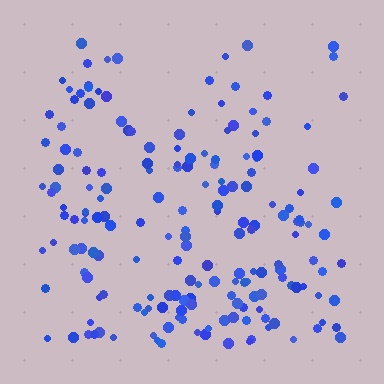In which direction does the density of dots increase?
From top to bottom, with the bottom side densest.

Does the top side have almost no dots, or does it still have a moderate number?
Still a moderate number, just noticeably fewer than the bottom.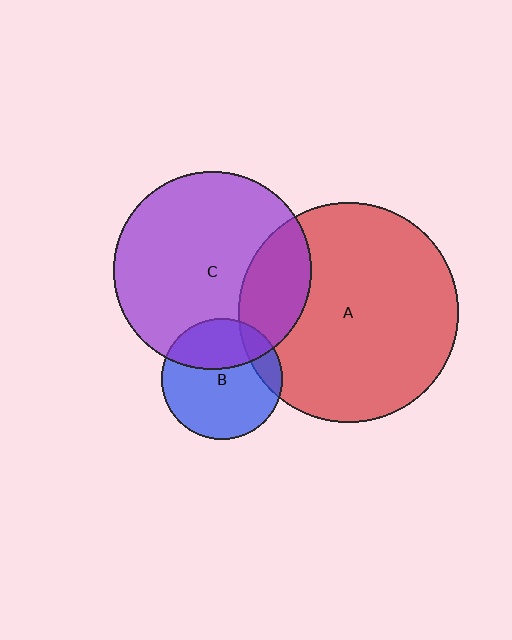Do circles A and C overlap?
Yes.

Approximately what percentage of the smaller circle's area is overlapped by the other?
Approximately 25%.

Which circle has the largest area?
Circle A (red).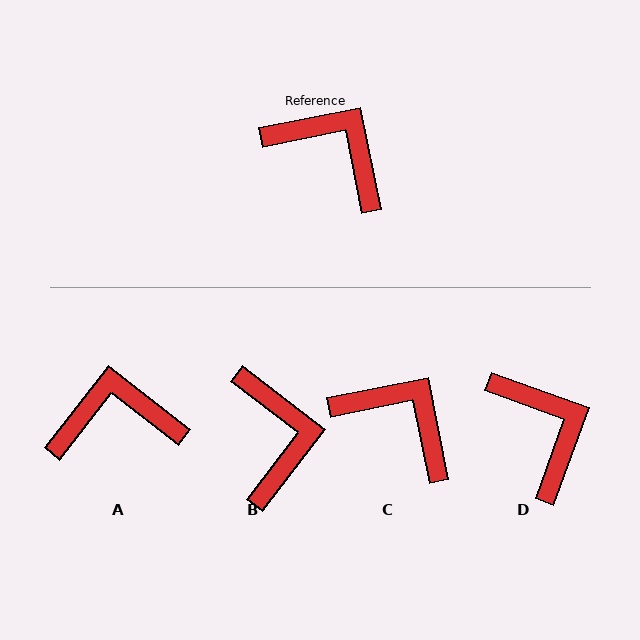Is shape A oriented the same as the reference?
No, it is off by about 41 degrees.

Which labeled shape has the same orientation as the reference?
C.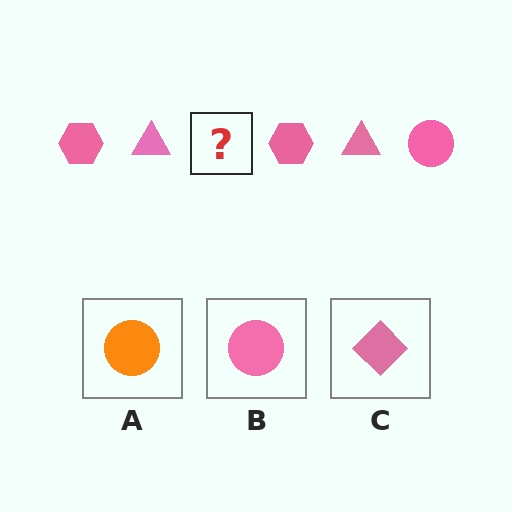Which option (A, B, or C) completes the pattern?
B.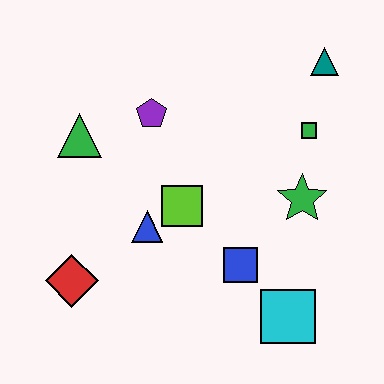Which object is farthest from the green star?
The red diamond is farthest from the green star.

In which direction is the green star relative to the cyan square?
The green star is above the cyan square.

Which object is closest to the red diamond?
The blue triangle is closest to the red diamond.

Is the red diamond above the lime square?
No